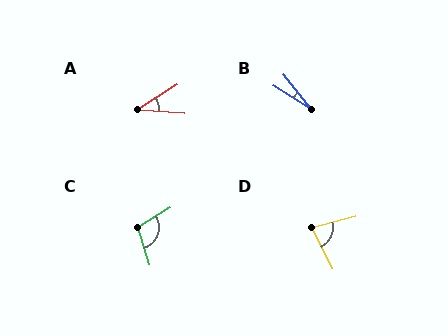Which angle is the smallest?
B, at approximately 19 degrees.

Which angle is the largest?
C, at approximately 105 degrees.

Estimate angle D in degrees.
Approximately 79 degrees.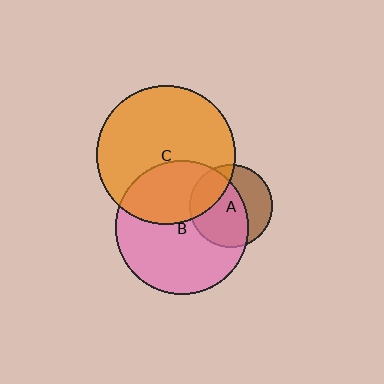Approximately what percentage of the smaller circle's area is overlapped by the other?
Approximately 25%.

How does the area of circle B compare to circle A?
Approximately 2.6 times.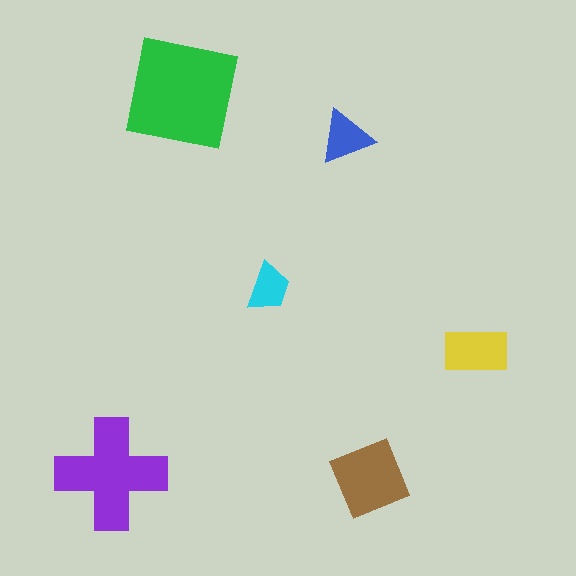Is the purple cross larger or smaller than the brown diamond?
Larger.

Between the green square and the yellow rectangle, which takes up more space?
The green square.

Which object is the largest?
The green square.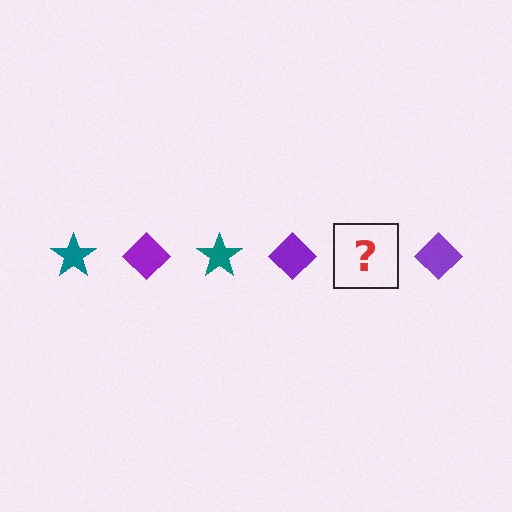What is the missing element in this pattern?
The missing element is a teal star.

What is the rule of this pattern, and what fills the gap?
The rule is that the pattern alternates between teal star and purple diamond. The gap should be filled with a teal star.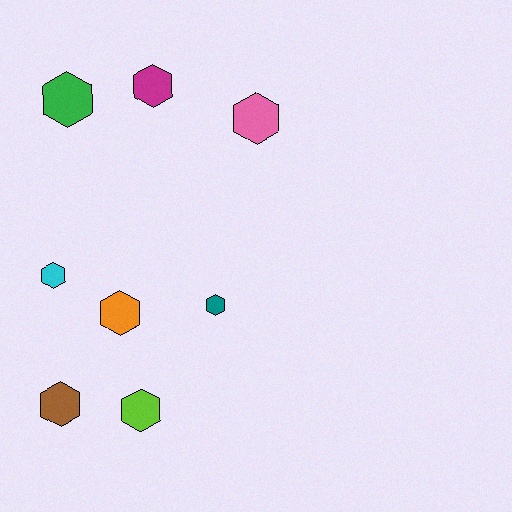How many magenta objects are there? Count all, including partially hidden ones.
There is 1 magenta object.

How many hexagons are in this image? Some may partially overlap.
There are 8 hexagons.